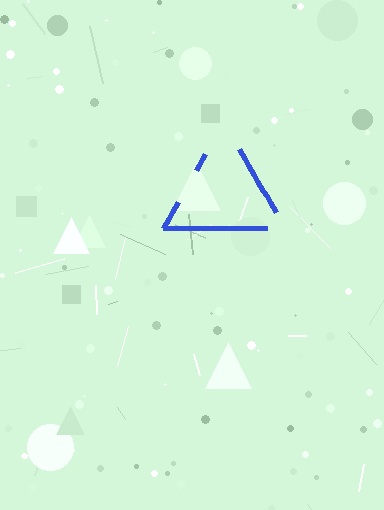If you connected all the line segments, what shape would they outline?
They would outline a triangle.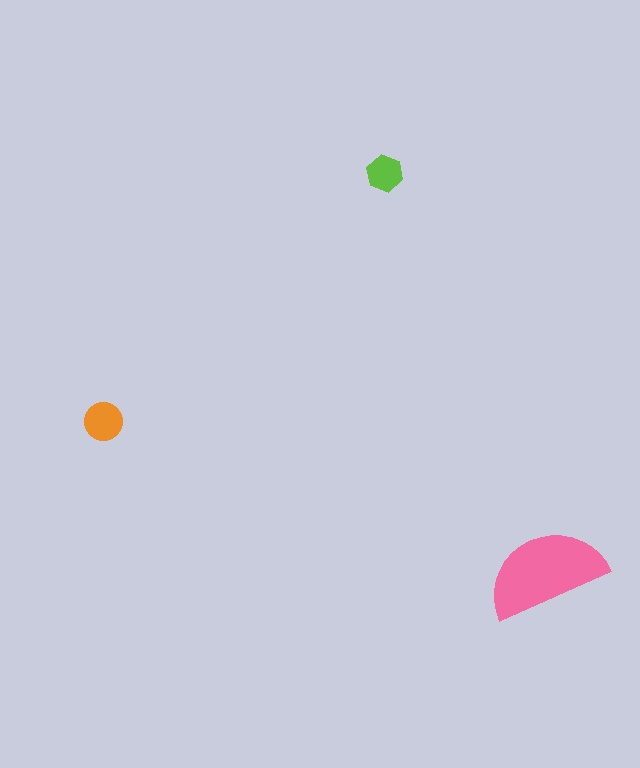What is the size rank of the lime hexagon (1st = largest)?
3rd.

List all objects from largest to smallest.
The pink semicircle, the orange circle, the lime hexagon.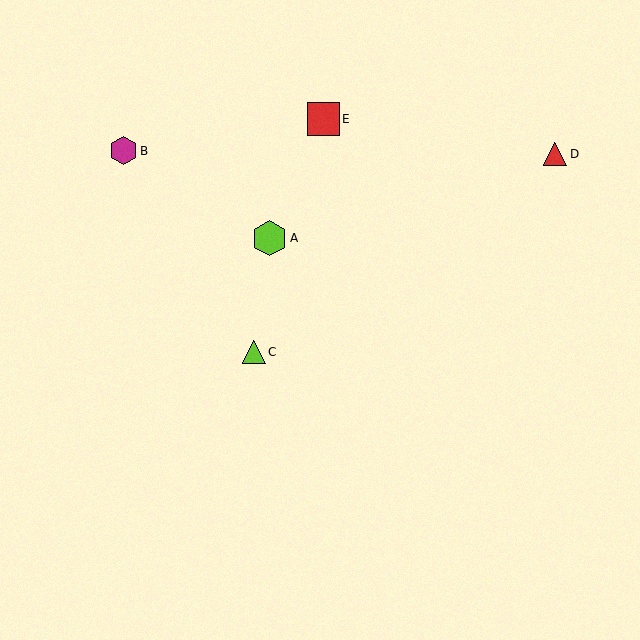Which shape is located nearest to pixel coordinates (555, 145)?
The red triangle (labeled D) at (555, 154) is nearest to that location.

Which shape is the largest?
The lime hexagon (labeled A) is the largest.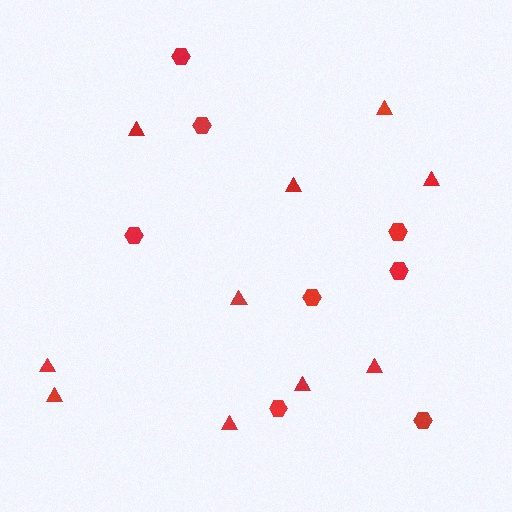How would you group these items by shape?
There are 2 groups: one group of hexagons (8) and one group of triangles (10).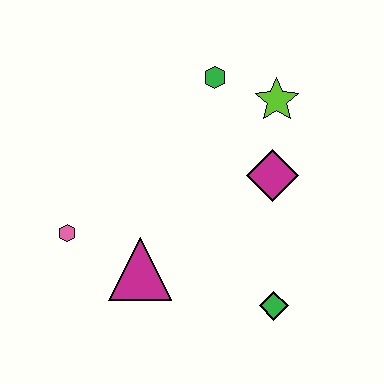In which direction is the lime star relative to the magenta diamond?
The lime star is above the magenta diamond.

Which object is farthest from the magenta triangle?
The lime star is farthest from the magenta triangle.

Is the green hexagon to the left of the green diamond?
Yes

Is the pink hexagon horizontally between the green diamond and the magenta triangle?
No